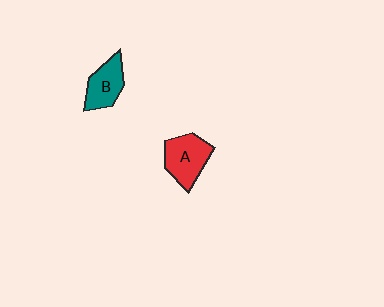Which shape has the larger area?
Shape A (red).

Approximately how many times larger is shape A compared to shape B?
Approximately 1.2 times.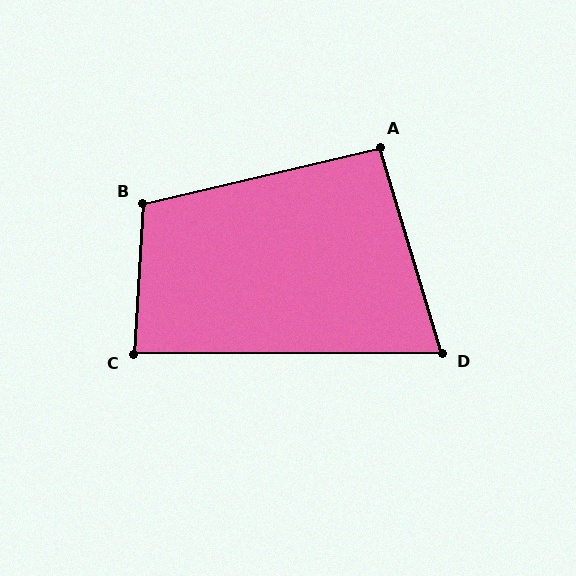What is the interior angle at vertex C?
Approximately 86 degrees (approximately right).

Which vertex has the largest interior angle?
B, at approximately 107 degrees.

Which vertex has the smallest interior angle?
D, at approximately 73 degrees.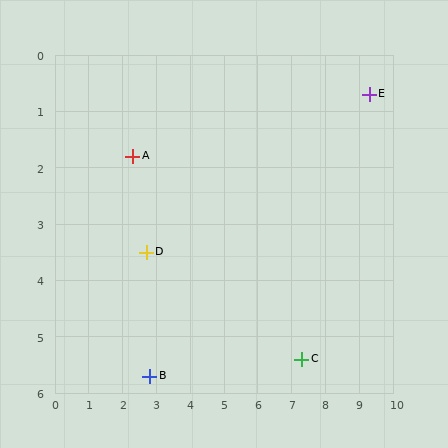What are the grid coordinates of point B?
Point B is at approximately (2.8, 5.7).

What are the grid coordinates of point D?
Point D is at approximately (2.7, 3.5).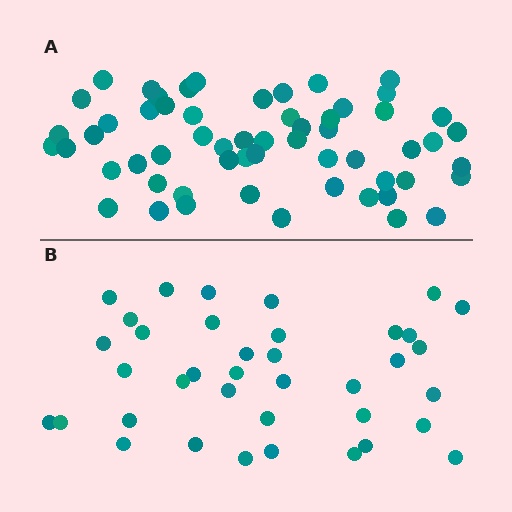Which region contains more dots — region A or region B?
Region A (the top region) has more dots.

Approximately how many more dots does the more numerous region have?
Region A has approximately 20 more dots than region B.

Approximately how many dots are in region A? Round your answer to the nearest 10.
About 60 dots. (The exact count is 58, which rounds to 60.)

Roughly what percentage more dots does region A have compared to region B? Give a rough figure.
About 55% more.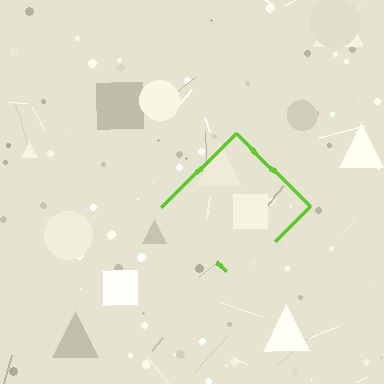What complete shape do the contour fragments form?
The contour fragments form a diamond.